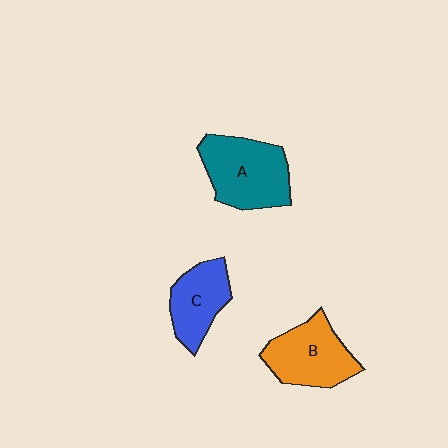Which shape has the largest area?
Shape A (teal).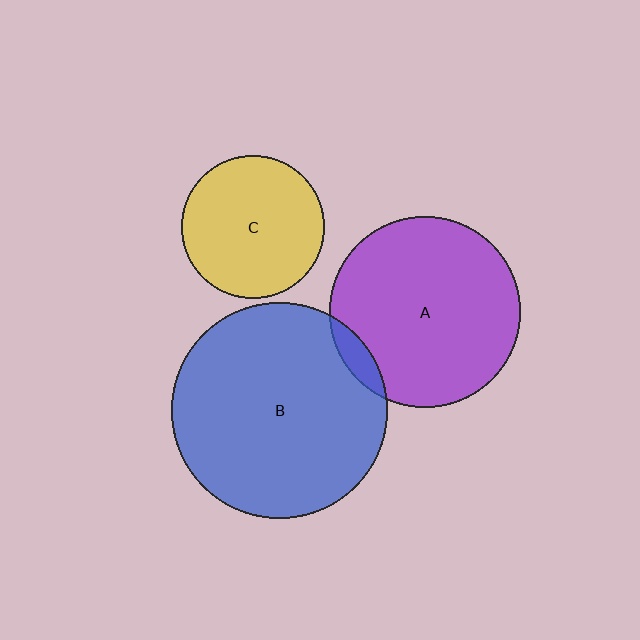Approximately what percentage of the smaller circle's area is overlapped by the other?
Approximately 5%.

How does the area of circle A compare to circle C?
Approximately 1.8 times.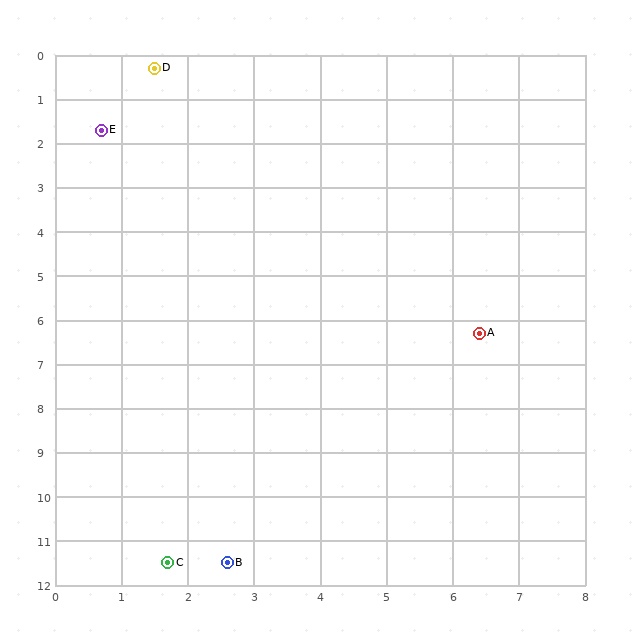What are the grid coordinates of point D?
Point D is at approximately (1.5, 0.3).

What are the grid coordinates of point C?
Point C is at approximately (1.7, 11.5).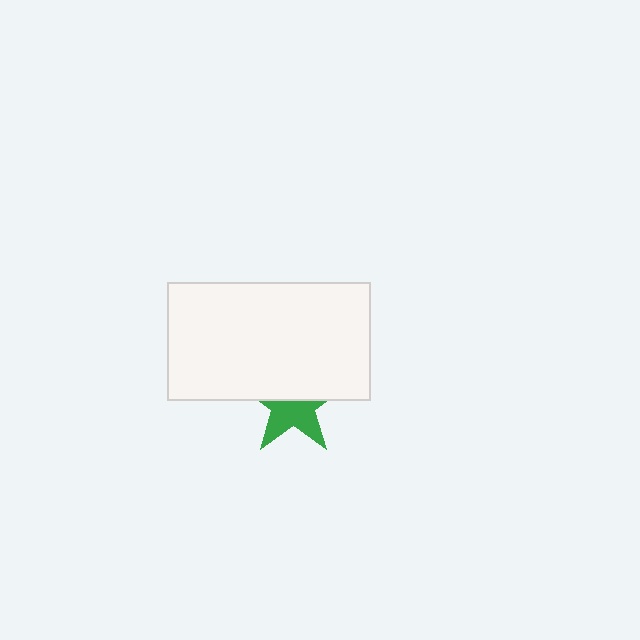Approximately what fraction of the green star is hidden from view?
Roughly 51% of the green star is hidden behind the white rectangle.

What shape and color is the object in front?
The object in front is a white rectangle.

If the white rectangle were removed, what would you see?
You would see the complete green star.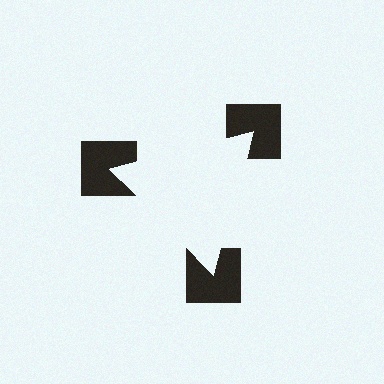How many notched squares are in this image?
There are 3 — one at each vertex of the illusory triangle.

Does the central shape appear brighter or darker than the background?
It typically appears slightly brighter than the background, even though no actual brightness change is drawn.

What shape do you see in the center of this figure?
An illusory triangle — its edges are inferred from the aligned wedge cuts in the notched squares, not physically drawn.